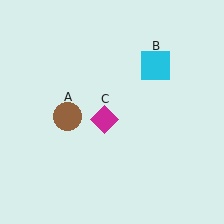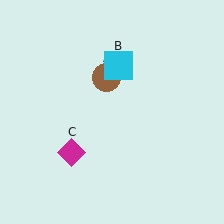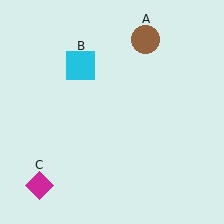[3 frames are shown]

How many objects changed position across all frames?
3 objects changed position: brown circle (object A), cyan square (object B), magenta diamond (object C).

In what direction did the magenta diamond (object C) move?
The magenta diamond (object C) moved down and to the left.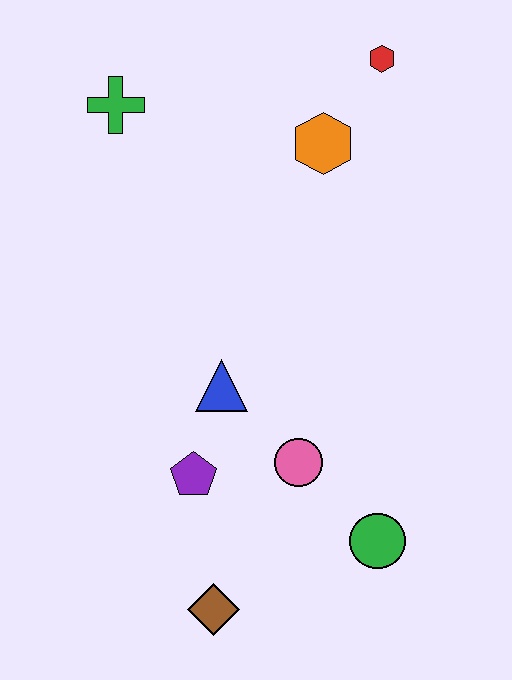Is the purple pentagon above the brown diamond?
Yes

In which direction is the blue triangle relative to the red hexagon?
The blue triangle is below the red hexagon.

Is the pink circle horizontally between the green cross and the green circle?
Yes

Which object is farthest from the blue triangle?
The red hexagon is farthest from the blue triangle.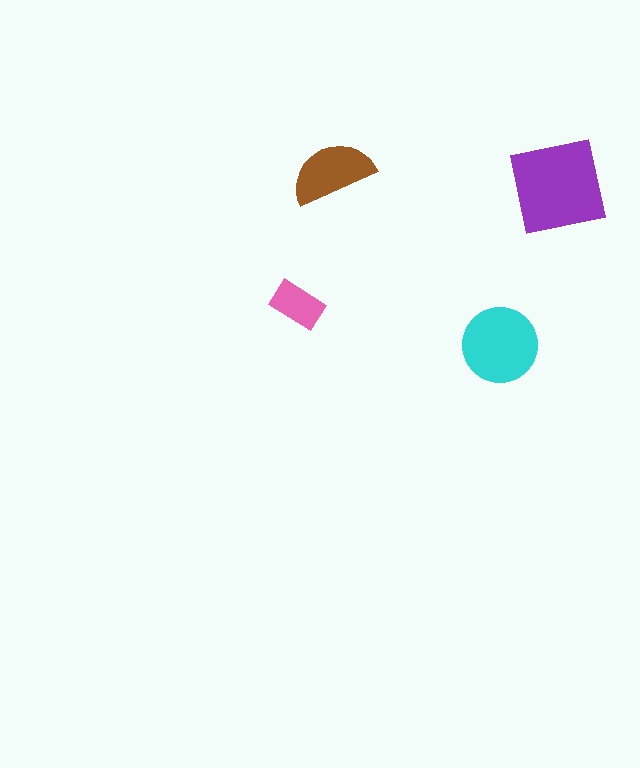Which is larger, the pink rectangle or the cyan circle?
The cyan circle.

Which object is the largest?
The purple square.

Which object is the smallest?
The pink rectangle.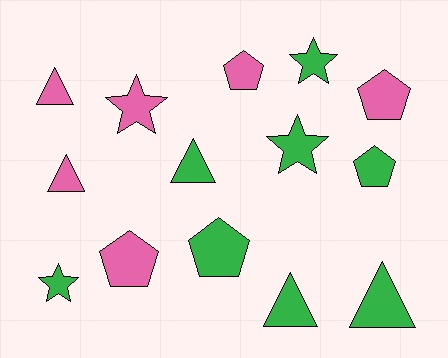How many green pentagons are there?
There are 2 green pentagons.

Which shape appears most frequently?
Triangle, with 5 objects.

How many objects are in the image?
There are 14 objects.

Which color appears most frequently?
Green, with 8 objects.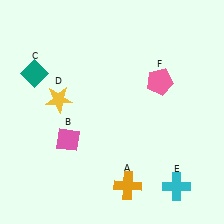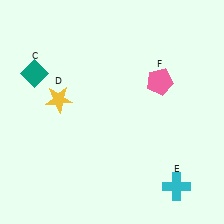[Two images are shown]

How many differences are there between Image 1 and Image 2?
There are 2 differences between the two images.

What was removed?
The pink diamond (B), the orange cross (A) were removed in Image 2.